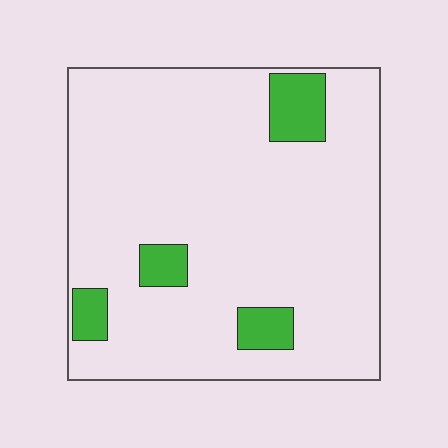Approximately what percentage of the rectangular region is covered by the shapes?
Approximately 10%.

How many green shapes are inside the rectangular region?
4.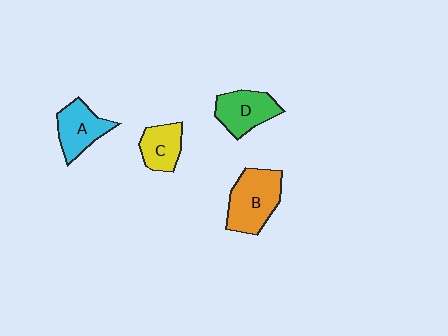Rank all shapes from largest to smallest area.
From largest to smallest: B (orange), D (green), A (cyan), C (yellow).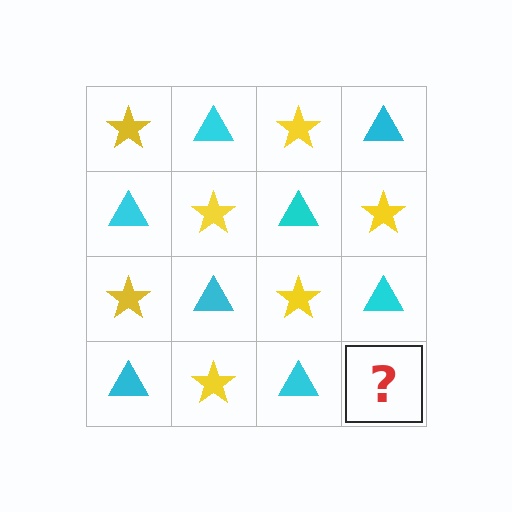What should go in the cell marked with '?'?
The missing cell should contain a yellow star.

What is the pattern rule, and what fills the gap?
The rule is that it alternates yellow star and cyan triangle in a checkerboard pattern. The gap should be filled with a yellow star.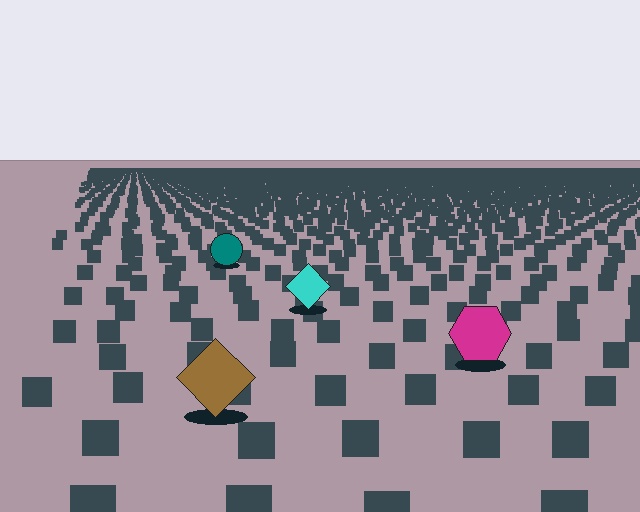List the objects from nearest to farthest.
From nearest to farthest: the brown diamond, the magenta hexagon, the cyan diamond, the teal circle.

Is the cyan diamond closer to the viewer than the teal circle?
Yes. The cyan diamond is closer — you can tell from the texture gradient: the ground texture is coarser near it.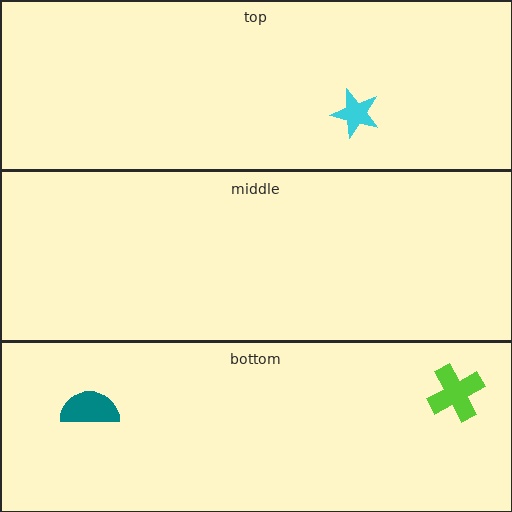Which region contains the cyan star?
The top region.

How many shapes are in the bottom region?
2.